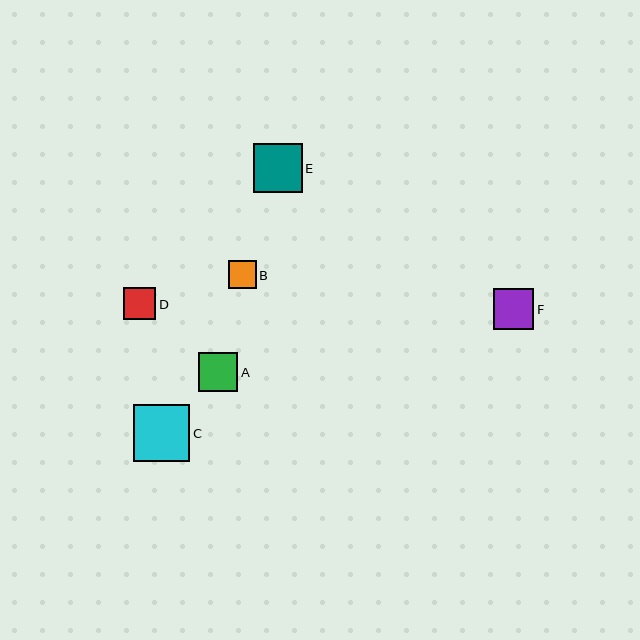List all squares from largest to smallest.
From largest to smallest: C, E, F, A, D, B.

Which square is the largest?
Square C is the largest with a size of approximately 57 pixels.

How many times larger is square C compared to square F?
Square C is approximately 1.4 times the size of square F.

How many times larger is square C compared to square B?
Square C is approximately 2.0 times the size of square B.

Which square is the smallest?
Square B is the smallest with a size of approximately 28 pixels.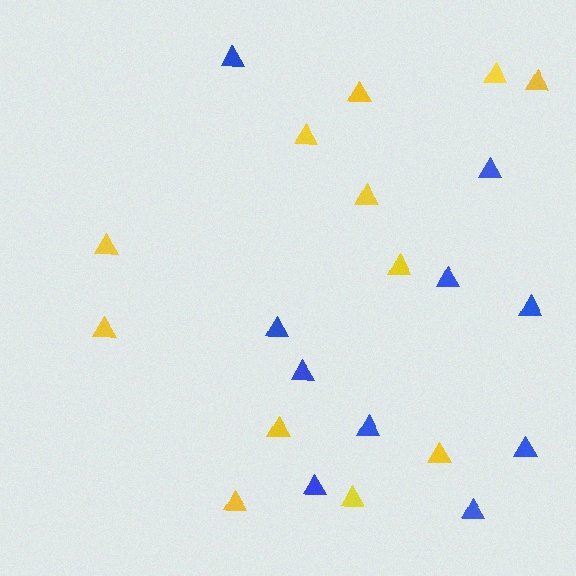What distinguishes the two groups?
There are 2 groups: one group of yellow triangles (12) and one group of blue triangles (10).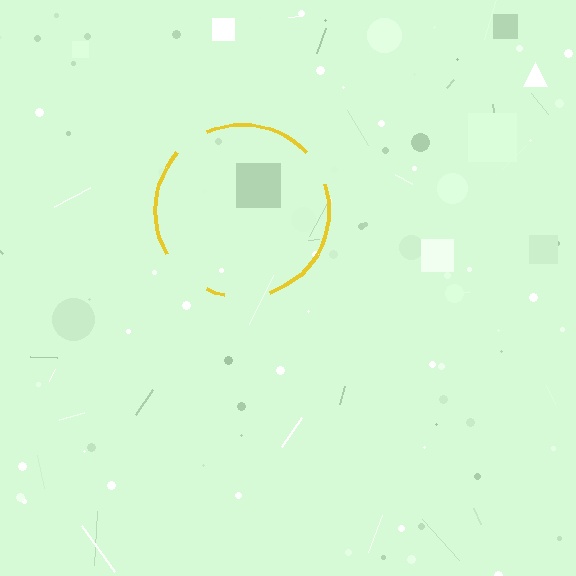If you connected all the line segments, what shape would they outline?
They would outline a circle.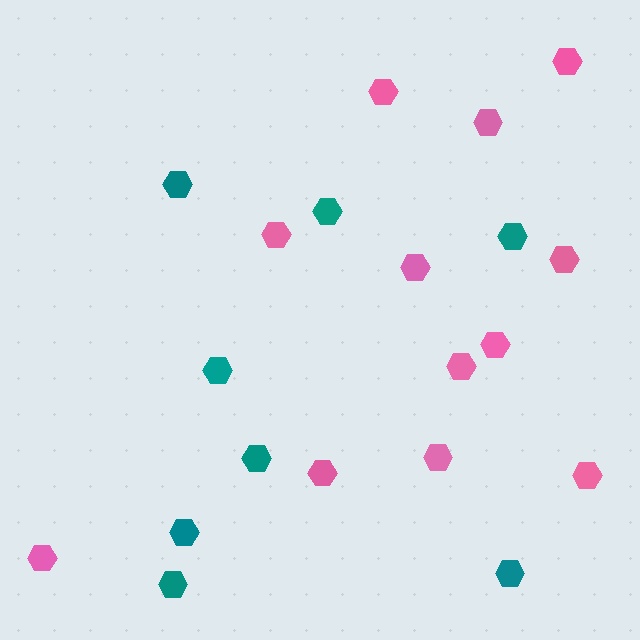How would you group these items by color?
There are 2 groups: one group of teal hexagons (8) and one group of pink hexagons (12).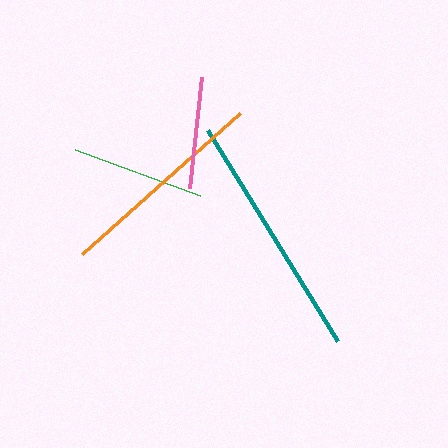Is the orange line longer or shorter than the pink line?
The orange line is longer than the pink line.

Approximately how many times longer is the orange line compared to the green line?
The orange line is approximately 1.6 times the length of the green line.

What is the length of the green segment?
The green segment is approximately 133 pixels long.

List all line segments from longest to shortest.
From longest to shortest: teal, orange, green, pink.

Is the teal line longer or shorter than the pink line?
The teal line is longer than the pink line.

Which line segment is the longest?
The teal line is the longest at approximately 248 pixels.